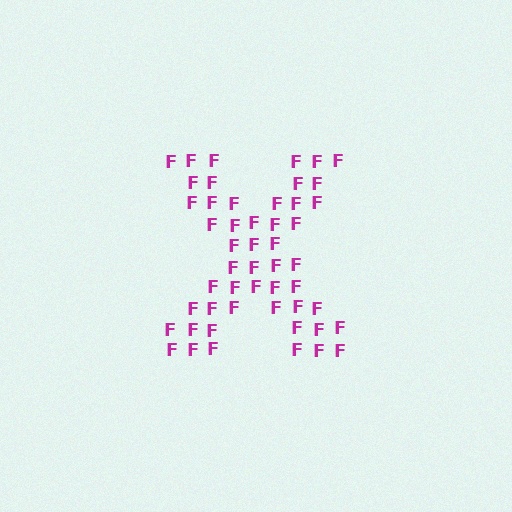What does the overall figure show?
The overall figure shows the letter X.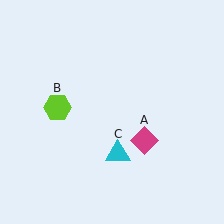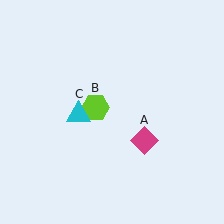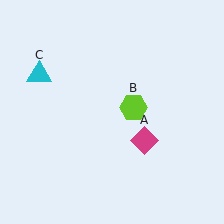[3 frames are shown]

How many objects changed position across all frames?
2 objects changed position: lime hexagon (object B), cyan triangle (object C).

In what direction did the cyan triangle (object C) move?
The cyan triangle (object C) moved up and to the left.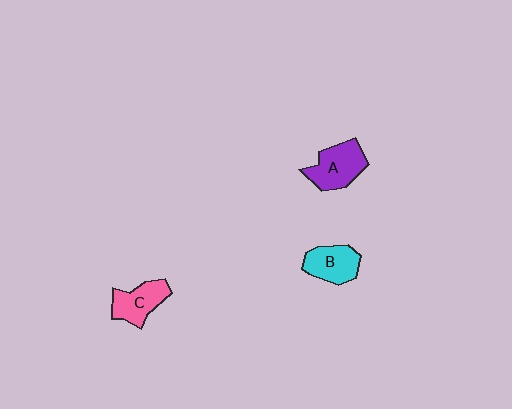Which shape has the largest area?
Shape A (purple).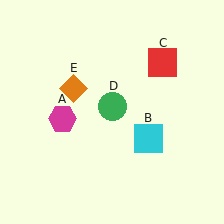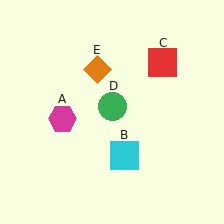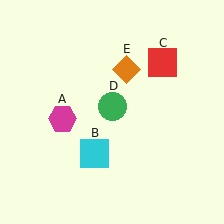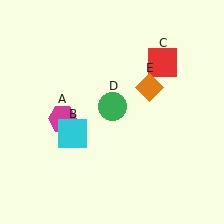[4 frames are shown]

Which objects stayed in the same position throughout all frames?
Magenta hexagon (object A) and red square (object C) and green circle (object D) remained stationary.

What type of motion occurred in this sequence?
The cyan square (object B), orange diamond (object E) rotated clockwise around the center of the scene.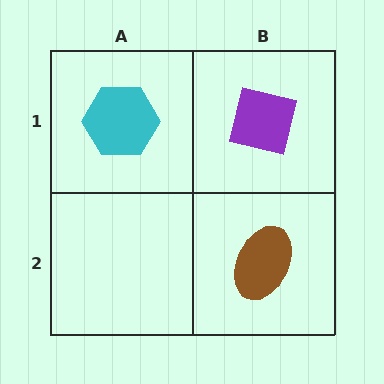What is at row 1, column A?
A cyan hexagon.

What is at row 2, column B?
A brown ellipse.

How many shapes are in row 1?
2 shapes.